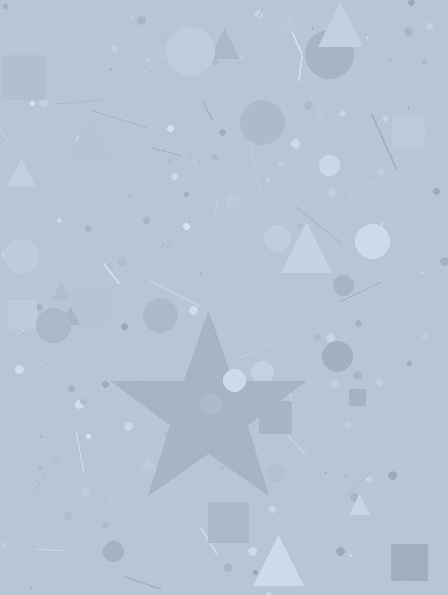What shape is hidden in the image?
A star is hidden in the image.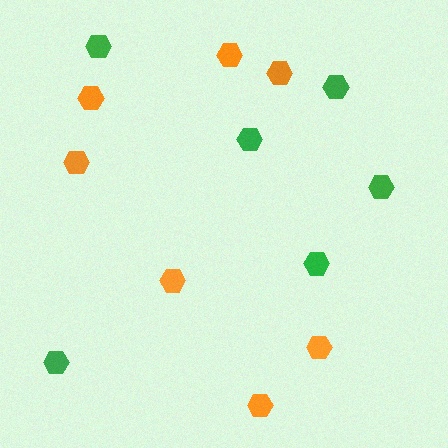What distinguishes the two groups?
There are 2 groups: one group of orange hexagons (7) and one group of green hexagons (6).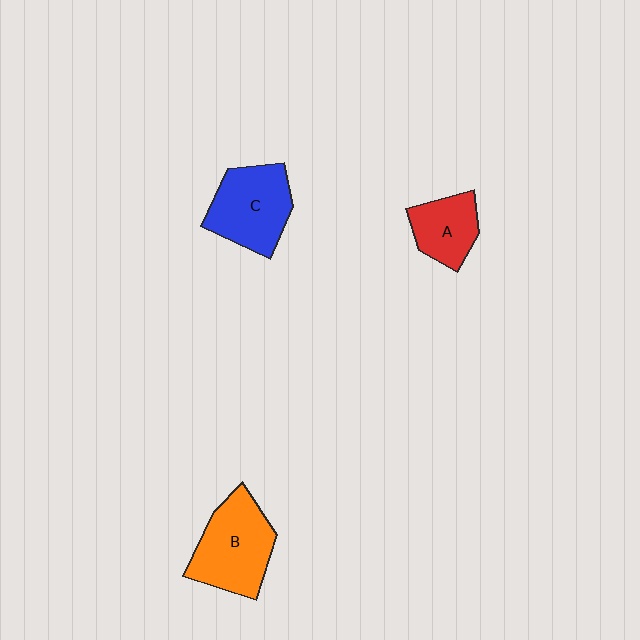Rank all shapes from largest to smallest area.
From largest to smallest: B (orange), C (blue), A (red).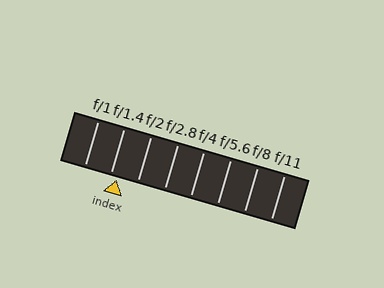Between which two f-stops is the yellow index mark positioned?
The index mark is between f/1.4 and f/2.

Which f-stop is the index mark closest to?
The index mark is closest to f/1.4.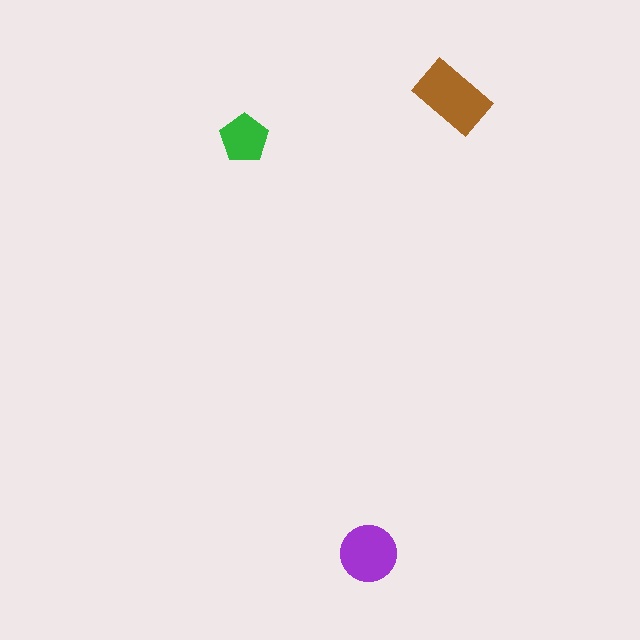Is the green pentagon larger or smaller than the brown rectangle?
Smaller.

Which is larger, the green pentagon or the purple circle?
The purple circle.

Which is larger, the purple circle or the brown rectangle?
The brown rectangle.